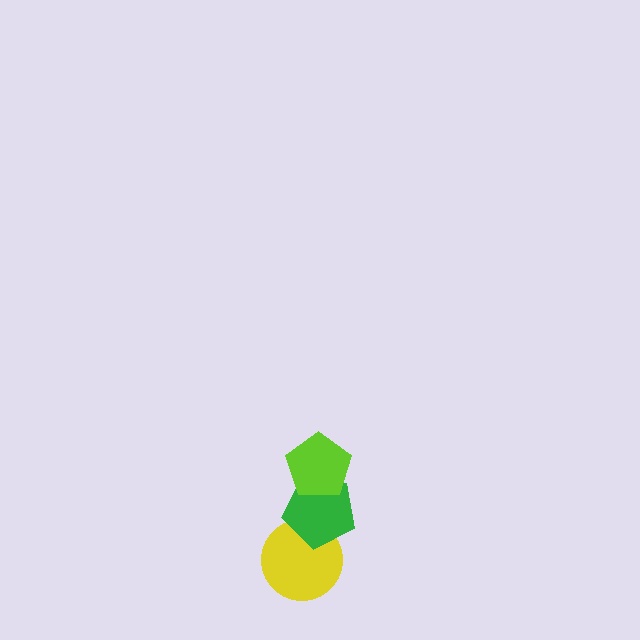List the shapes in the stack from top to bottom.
From top to bottom: the lime pentagon, the green pentagon, the yellow circle.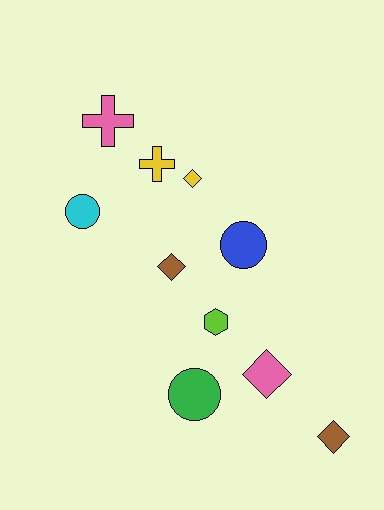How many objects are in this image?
There are 10 objects.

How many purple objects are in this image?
There are no purple objects.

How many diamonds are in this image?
There are 4 diamonds.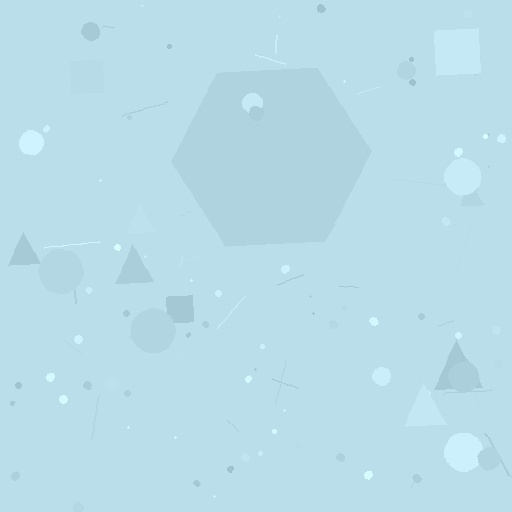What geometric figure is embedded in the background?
A hexagon is embedded in the background.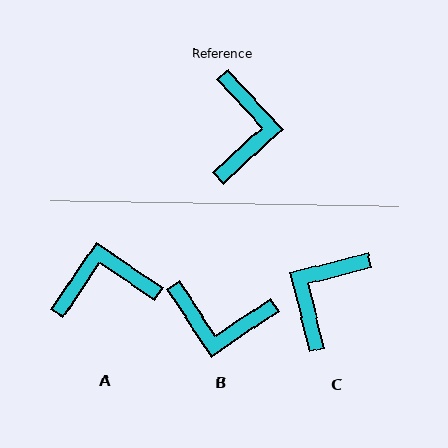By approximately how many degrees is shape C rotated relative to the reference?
Approximately 151 degrees counter-clockwise.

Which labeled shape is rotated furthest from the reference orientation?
C, about 151 degrees away.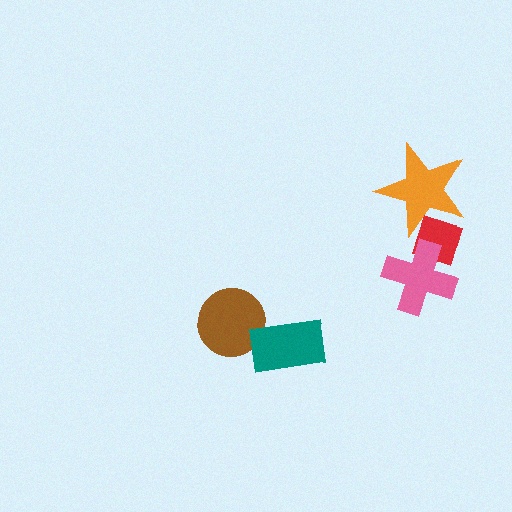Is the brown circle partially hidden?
Yes, it is partially covered by another shape.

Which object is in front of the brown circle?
The teal rectangle is in front of the brown circle.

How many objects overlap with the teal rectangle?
1 object overlaps with the teal rectangle.